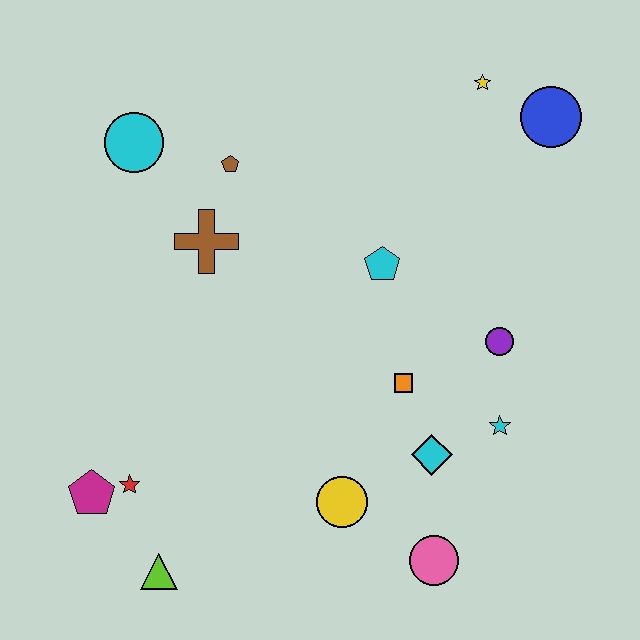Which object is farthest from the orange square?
The cyan circle is farthest from the orange square.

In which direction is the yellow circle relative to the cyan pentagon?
The yellow circle is below the cyan pentagon.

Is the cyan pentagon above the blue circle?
No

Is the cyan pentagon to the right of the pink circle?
No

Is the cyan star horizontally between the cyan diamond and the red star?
No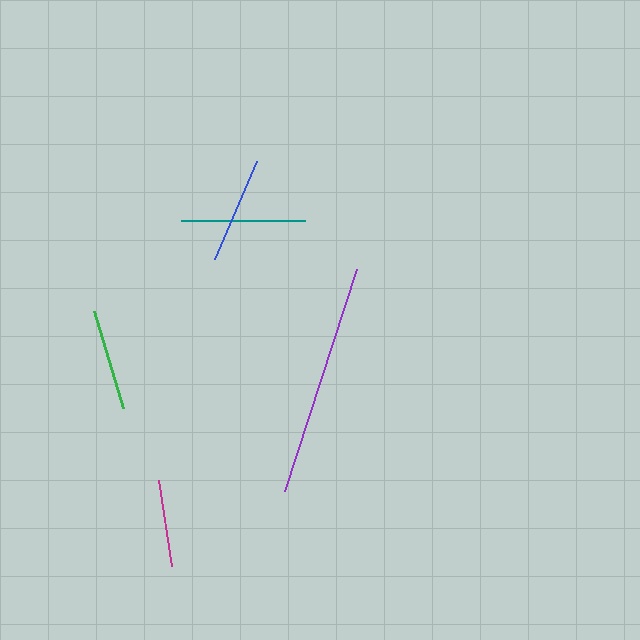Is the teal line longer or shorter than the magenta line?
The teal line is longer than the magenta line.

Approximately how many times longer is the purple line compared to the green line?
The purple line is approximately 2.3 times the length of the green line.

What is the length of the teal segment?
The teal segment is approximately 124 pixels long.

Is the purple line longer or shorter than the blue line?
The purple line is longer than the blue line.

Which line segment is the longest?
The purple line is the longest at approximately 233 pixels.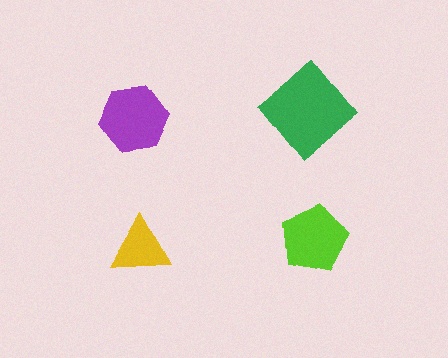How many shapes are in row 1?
2 shapes.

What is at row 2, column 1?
A yellow triangle.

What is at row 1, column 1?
A purple hexagon.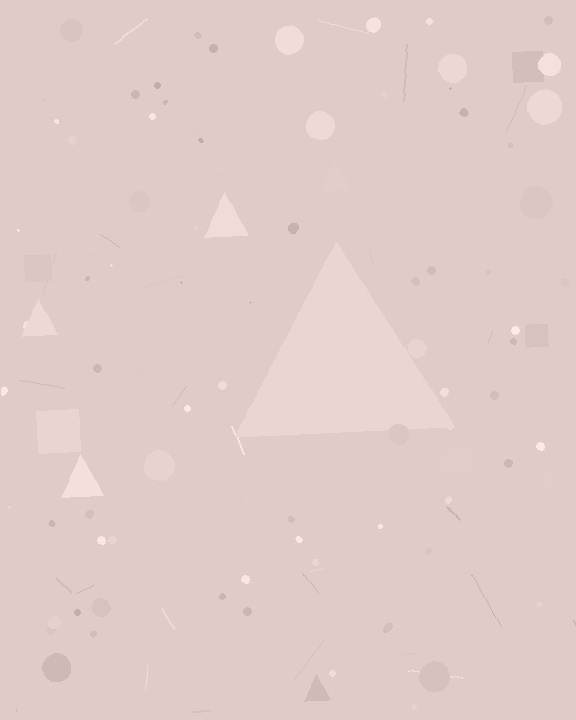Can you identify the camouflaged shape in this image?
The camouflaged shape is a triangle.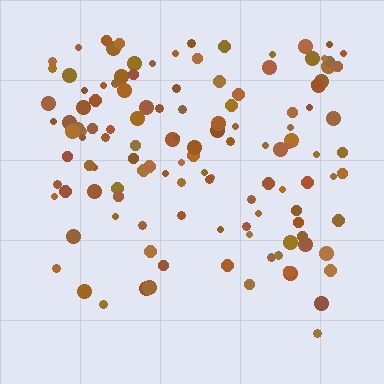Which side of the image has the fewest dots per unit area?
The bottom.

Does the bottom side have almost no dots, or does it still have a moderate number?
Still a moderate number, just noticeably fewer than the top.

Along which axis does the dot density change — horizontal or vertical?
Vertical.